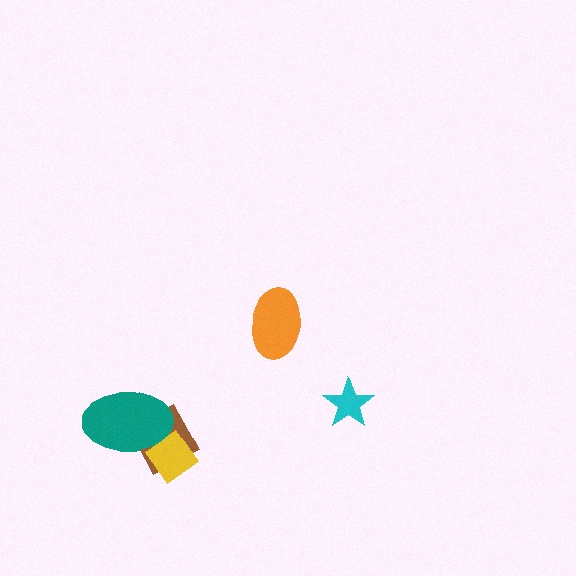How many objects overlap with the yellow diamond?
2 objects overlap with the yellow diamond.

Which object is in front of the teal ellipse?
The yellow diamond is in front of the teal ellipse.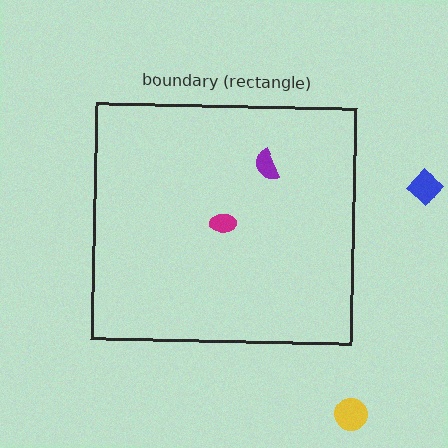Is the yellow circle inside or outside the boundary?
Outside.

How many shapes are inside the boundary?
2 inside, 2 outside.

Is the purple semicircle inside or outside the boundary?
Inside.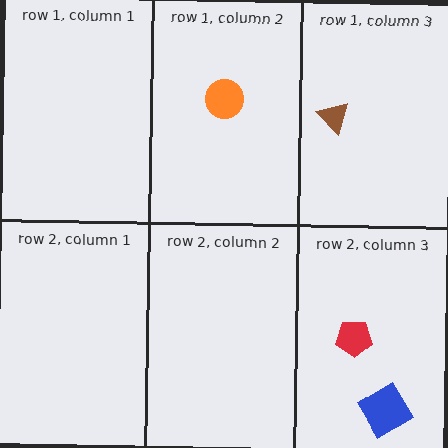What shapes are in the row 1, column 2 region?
The orange circle.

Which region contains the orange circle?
The row 1, column 2 region.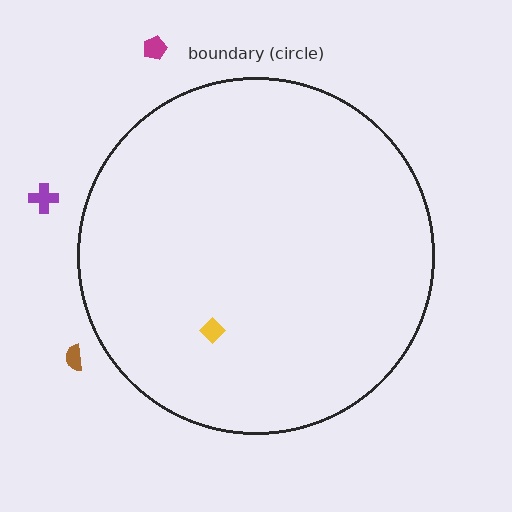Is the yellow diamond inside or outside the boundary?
Inside.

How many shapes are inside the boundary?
1 inside, 3 outside.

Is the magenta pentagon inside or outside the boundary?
Outside.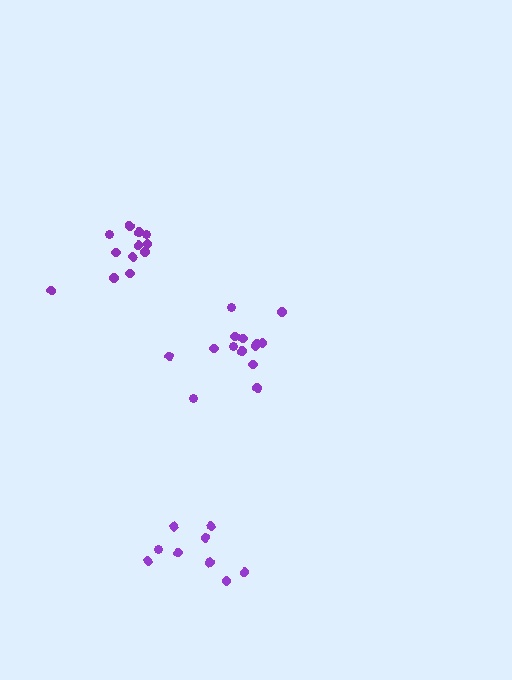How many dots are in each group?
Group 1: 12 dots, Group 2: 14 dots, Group 3: 9 dots (35 total).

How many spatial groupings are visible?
There are 3 spatial groupings.